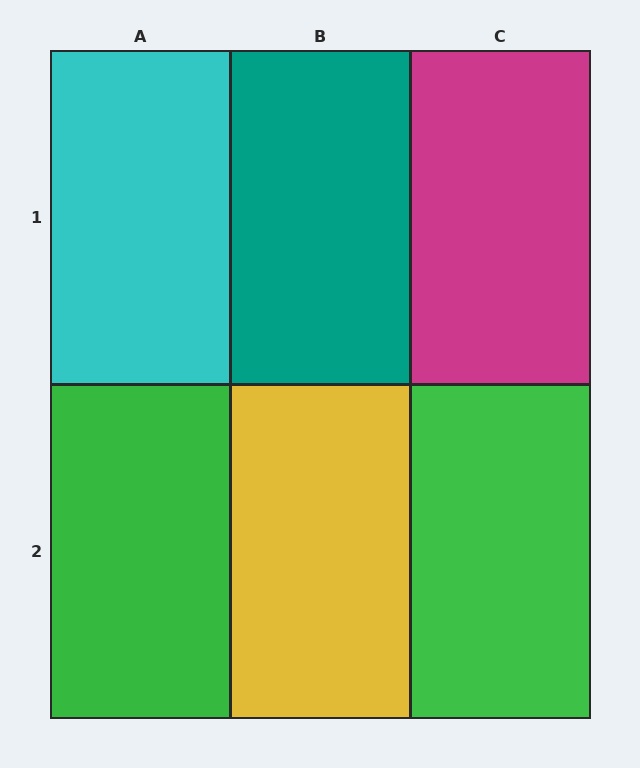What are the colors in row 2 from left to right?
Green, yellow, green.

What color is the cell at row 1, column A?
Cyan.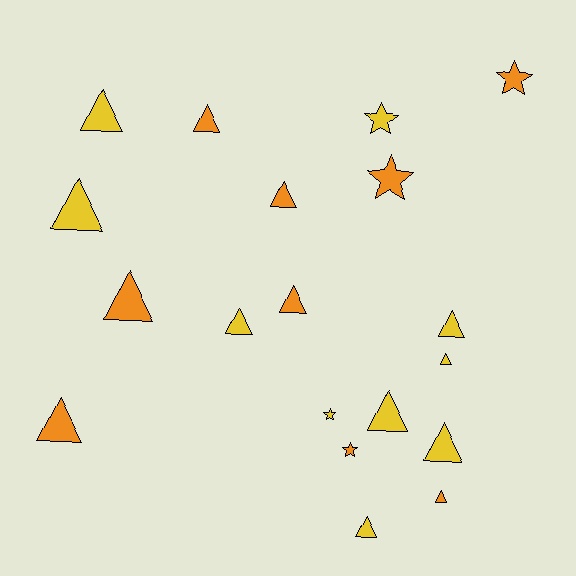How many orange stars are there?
There are 3 orange stars.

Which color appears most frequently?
Yellow, with 10 objects.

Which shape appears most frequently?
Triangle, with 14 objects.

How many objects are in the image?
There are 19 objects.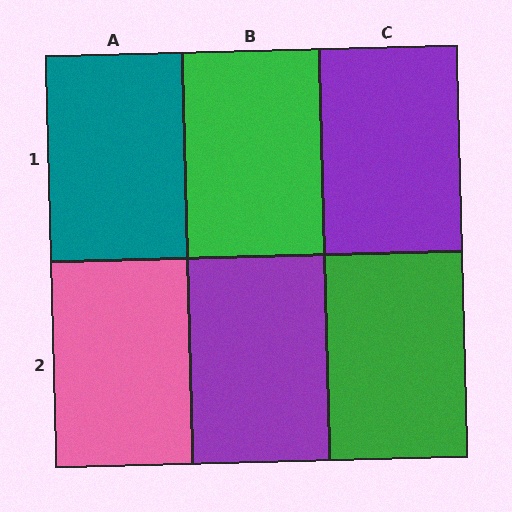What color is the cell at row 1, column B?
Green.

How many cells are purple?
2 cells are purple.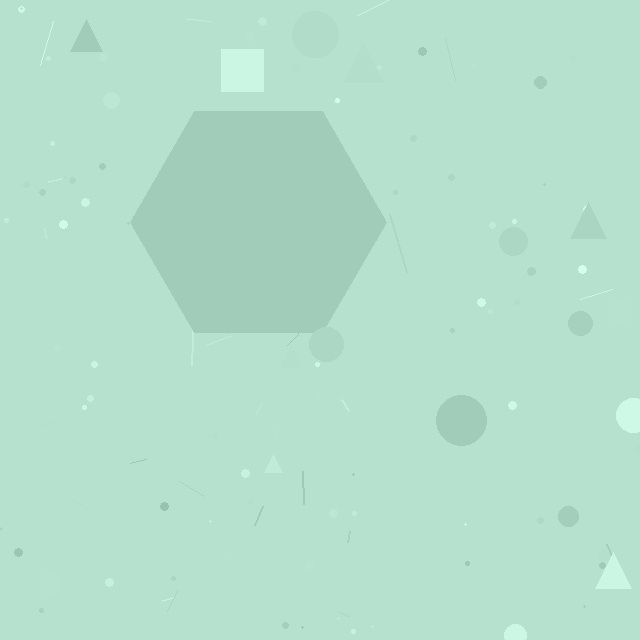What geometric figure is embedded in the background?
A hexagon is embedded in the background.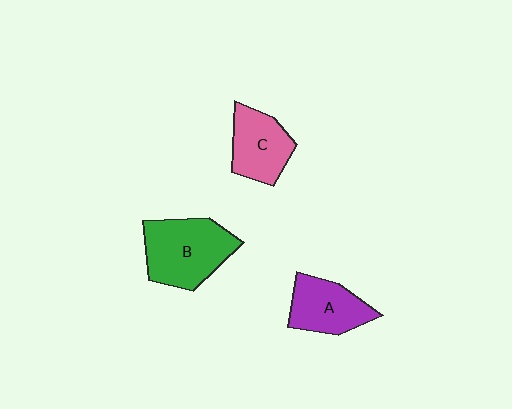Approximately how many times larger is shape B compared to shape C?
Approximately 1.4 times.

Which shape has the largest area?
Shape B (green).